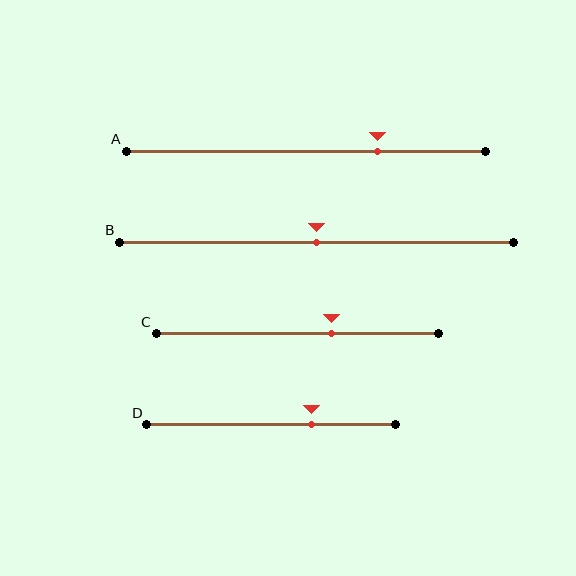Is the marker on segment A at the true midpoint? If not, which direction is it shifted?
No, the marker on segment A is shifted to the right by about 20% of the segment length.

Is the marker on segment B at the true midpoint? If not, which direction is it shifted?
Yes, the marker on segment B is at the true midpoint.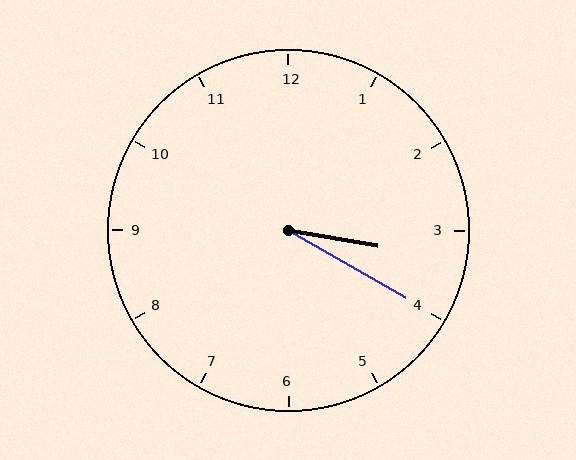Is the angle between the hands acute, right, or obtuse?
It is acute.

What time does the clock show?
3:20.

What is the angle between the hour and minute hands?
Approximately 20 degrees.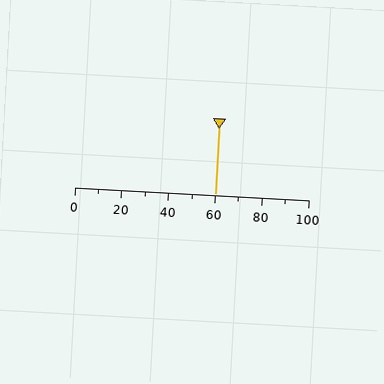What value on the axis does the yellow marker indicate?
The marker indicates approximately 60.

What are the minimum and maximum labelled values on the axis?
The axis runs from 0 to 100.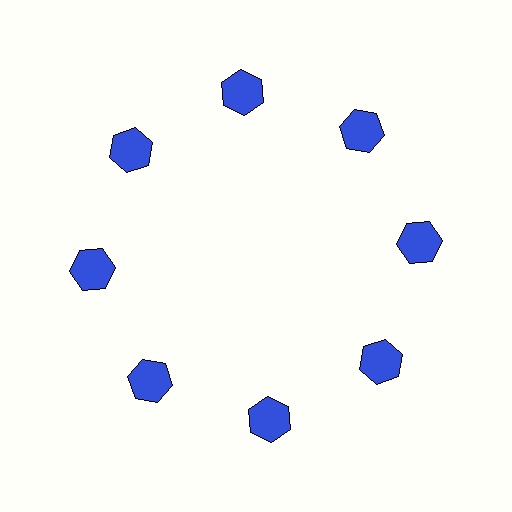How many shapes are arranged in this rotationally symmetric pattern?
There are 8 shapes, arranged in 8 groups of 1.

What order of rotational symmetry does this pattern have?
This pattern has 8-fold rotational symmetry.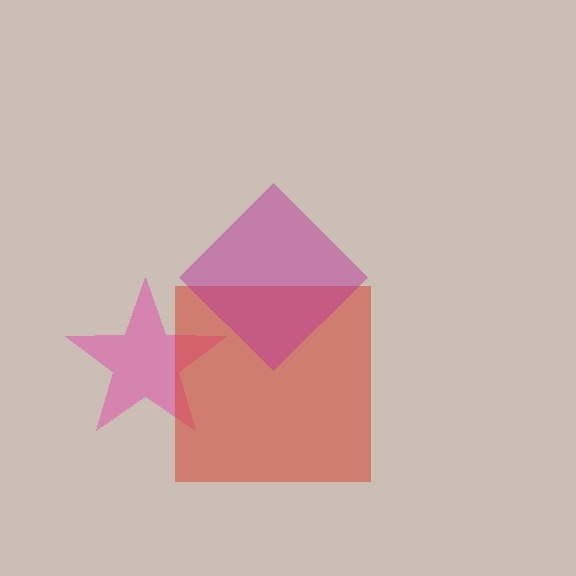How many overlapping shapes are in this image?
There are 3 overlapping shapes in the image.